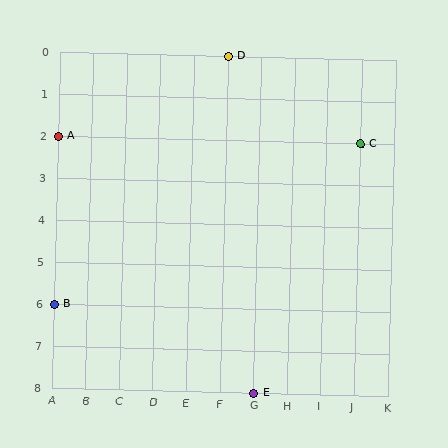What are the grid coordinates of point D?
Point D is at grid coordinates (F, 0).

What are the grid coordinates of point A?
Point A is at grid coordinates (A, 2).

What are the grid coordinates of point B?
Point B is at grid coordinates (A, 6).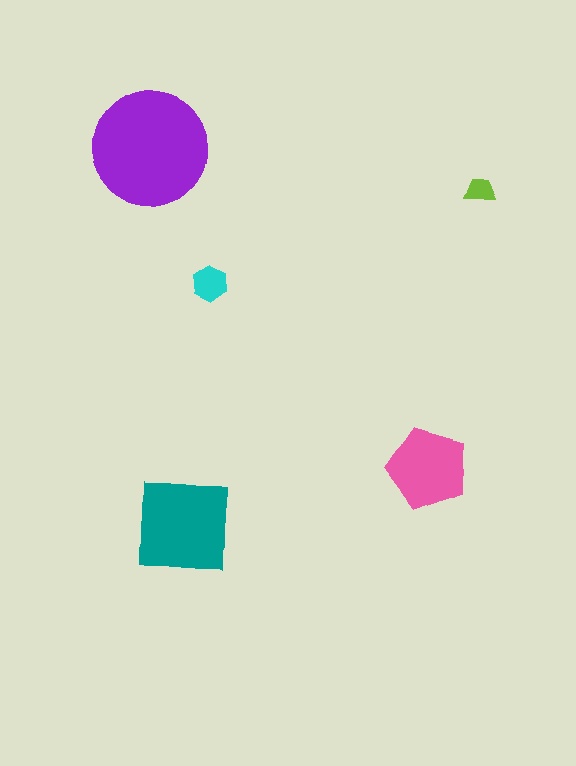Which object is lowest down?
The teal square is bottommost.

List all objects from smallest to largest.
The lime trapezoid, the cyan hexagon, the pink pentagon, the teal square, the purple circle.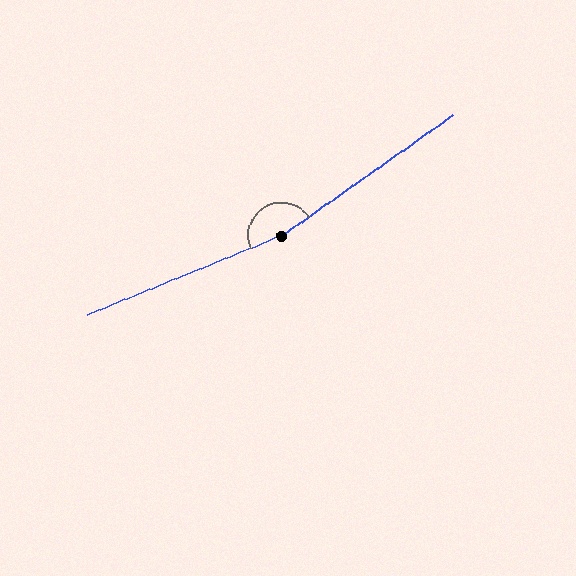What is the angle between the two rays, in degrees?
Approximately 167 degrees.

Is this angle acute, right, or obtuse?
It is obtuse.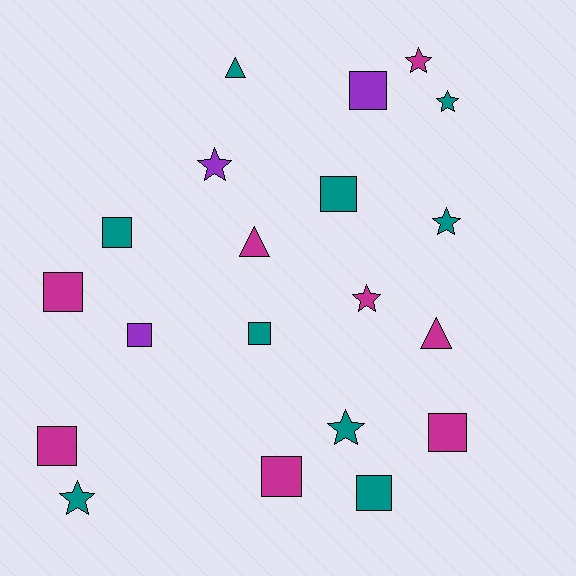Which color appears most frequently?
Teal, with 9 objects.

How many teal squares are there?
There are 4 teal squares.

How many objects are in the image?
There are 20 objects.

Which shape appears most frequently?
Square, with 10 objects.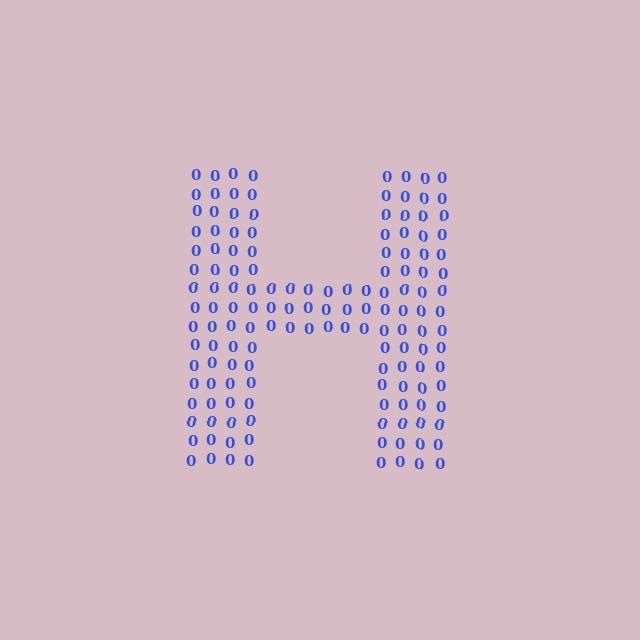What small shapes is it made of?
It is made of small digit 0's.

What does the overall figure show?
The overall figure shows the letter H.